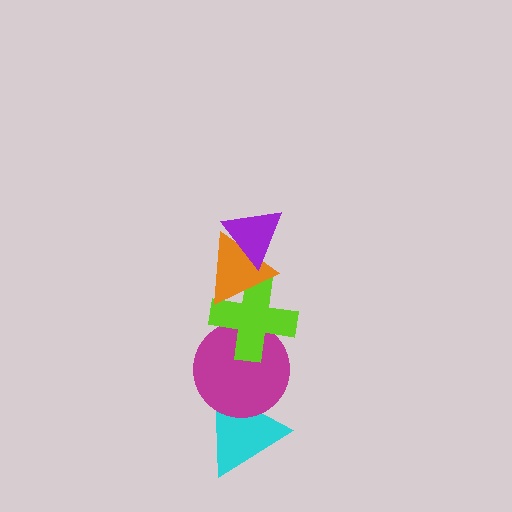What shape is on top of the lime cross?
The orange triangle is on top of the lime cross.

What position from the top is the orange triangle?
The orange triangle is 2nd from the top.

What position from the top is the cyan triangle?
The cyan triangle is 5th from the top.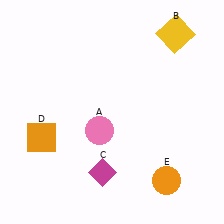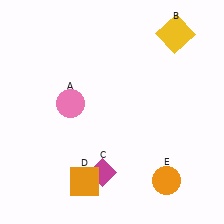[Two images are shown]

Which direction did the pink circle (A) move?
The pink circle (A) moved left.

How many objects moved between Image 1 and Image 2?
2 objects moved between the two images.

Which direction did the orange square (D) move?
The orange square (D) moved down.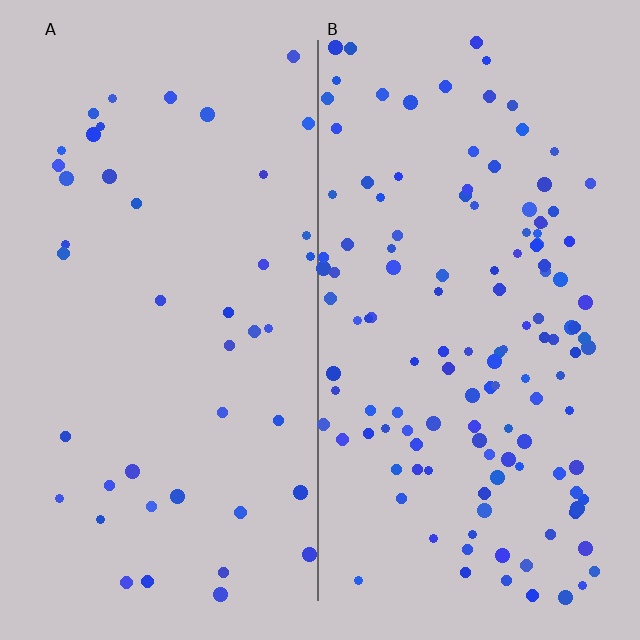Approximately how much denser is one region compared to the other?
Approximately 3.0× — region B over region A.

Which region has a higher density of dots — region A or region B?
B (the right).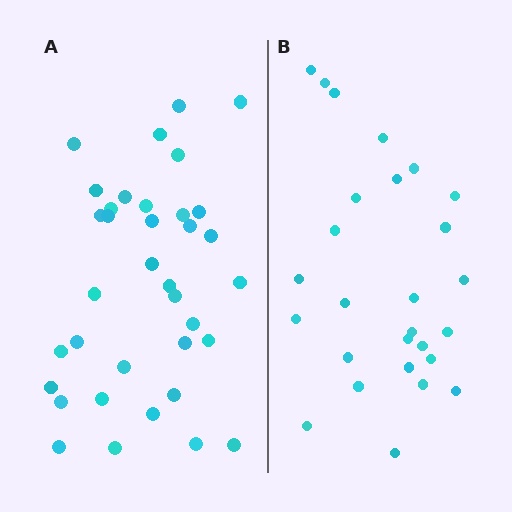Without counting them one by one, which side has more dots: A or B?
Region A (the left region) has more dots.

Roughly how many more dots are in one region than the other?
Region A has roughly 8 or so more dots than region B.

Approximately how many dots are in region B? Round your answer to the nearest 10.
About 30 dots. (The exact count is 27, which rounds to 30.)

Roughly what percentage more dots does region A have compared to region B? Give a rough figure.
About 35% more.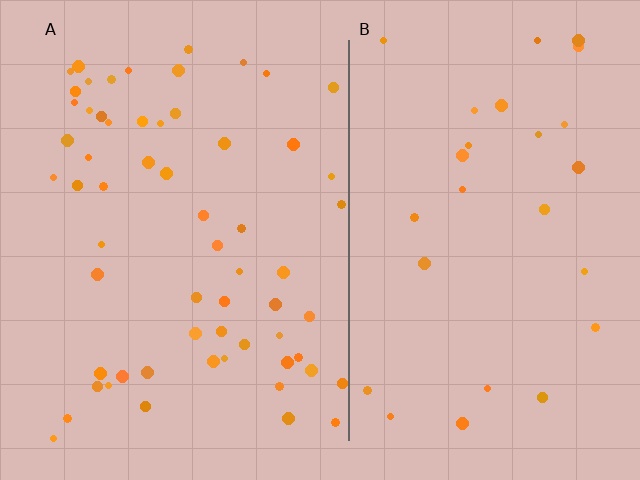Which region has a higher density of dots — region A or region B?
A (the left).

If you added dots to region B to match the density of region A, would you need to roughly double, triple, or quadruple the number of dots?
Approximately double.